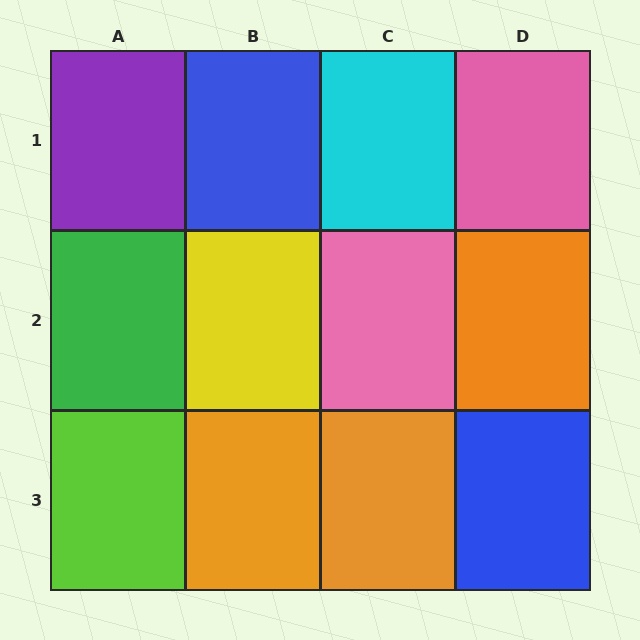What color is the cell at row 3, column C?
Orange.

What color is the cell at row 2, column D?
Orange.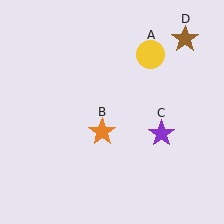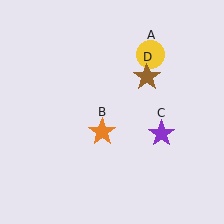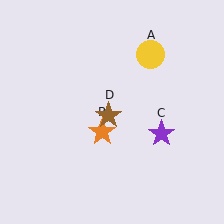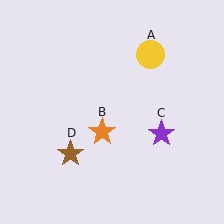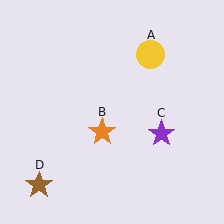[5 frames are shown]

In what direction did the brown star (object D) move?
The brown star (object D) moved down and to the left.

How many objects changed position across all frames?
1 object changed position: brown star (object D).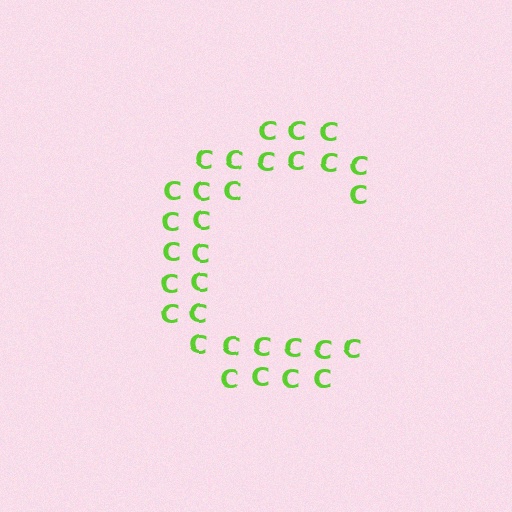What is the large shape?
The large shape is the letter C.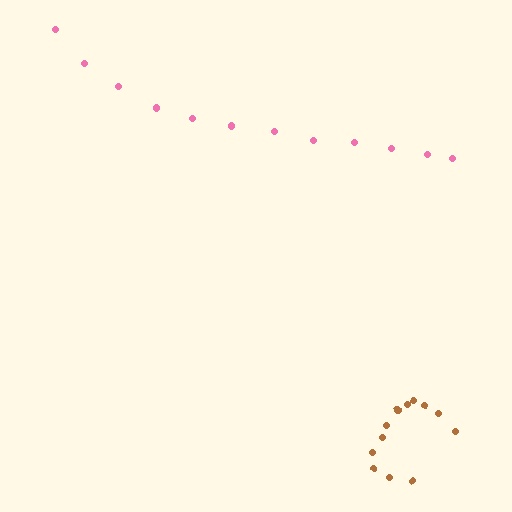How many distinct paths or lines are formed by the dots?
There are 2 distinct paths.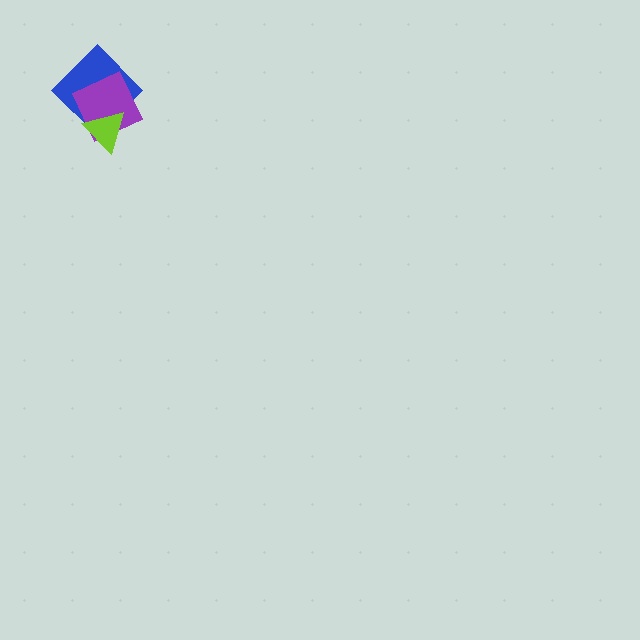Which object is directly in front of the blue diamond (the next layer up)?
The purple square is directly in front of the blue diamond.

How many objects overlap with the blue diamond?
2 objects overlap with the blue diamond.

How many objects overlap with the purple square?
2 objects overlap with the purple square.